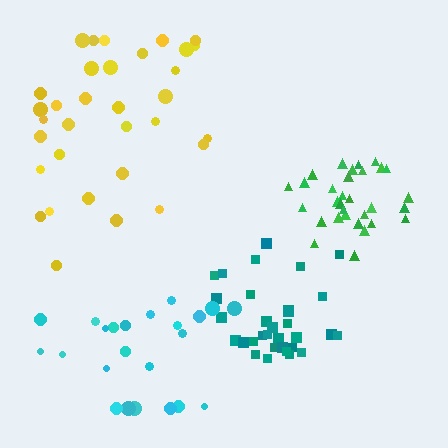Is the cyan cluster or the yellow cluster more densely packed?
Cyan.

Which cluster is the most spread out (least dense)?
Yellow.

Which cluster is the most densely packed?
Green.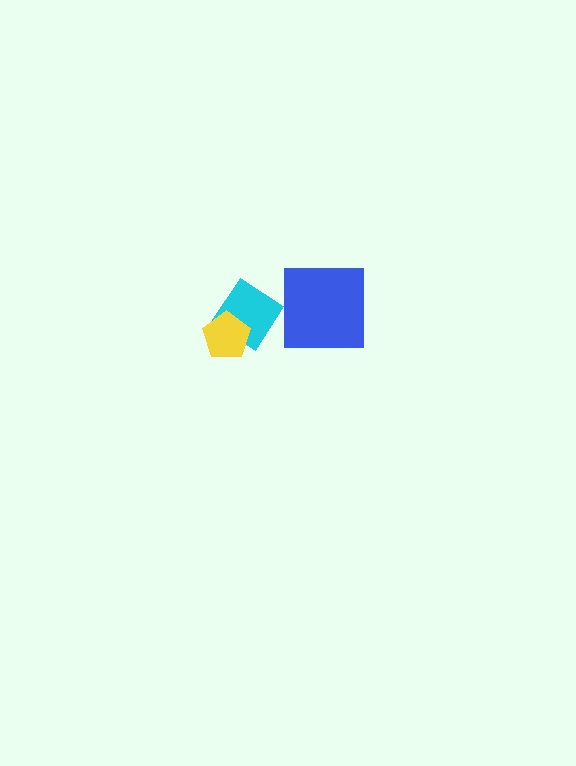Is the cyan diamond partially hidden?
Yes, it is partially covered by another shape.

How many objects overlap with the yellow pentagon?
1 object overlaps with the yellow pentagon.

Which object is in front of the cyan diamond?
The yellow pentagon is in front of the cyan diamond.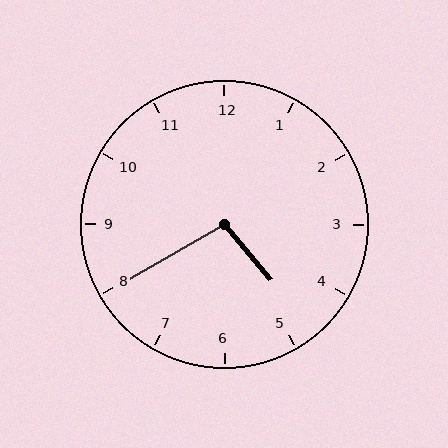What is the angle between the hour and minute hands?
Approximately 100 degrees.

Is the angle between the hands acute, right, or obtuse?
It is obtuse.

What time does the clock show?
4:40.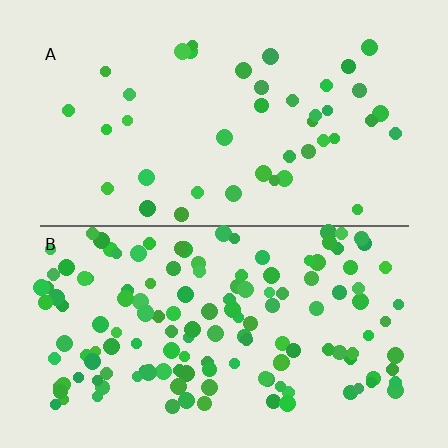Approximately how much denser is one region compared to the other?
Approximately 3.4× — region B over region A.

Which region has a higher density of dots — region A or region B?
B (the bottom).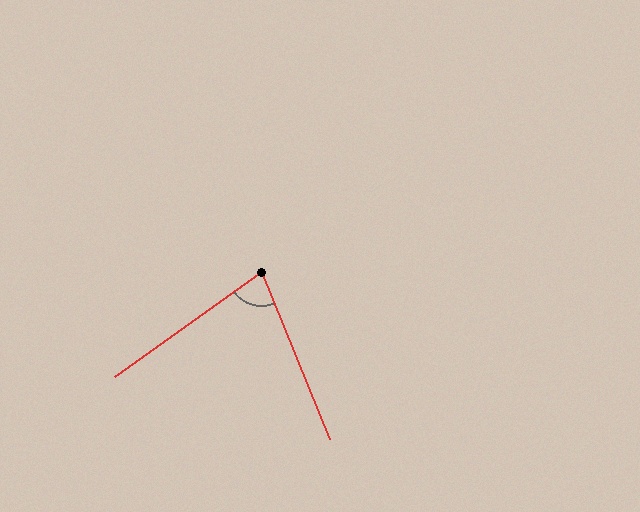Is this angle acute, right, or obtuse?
It is acute.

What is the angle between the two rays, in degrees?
Approximately 76 degrees.